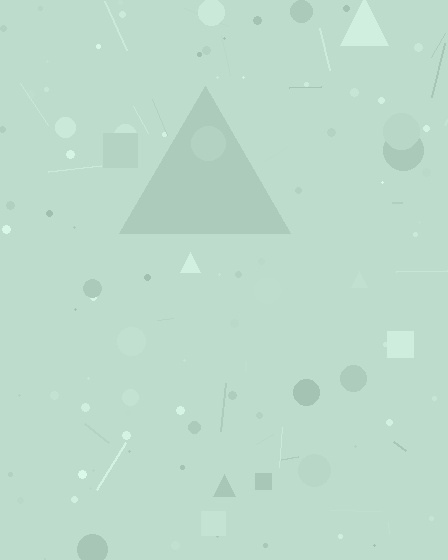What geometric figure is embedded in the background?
A triangle is embedded in the background.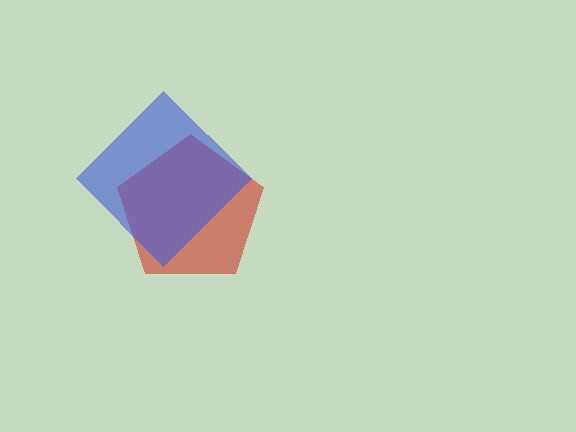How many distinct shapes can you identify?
There are 2 distinct shapes: a red pentagon, a blue diamond.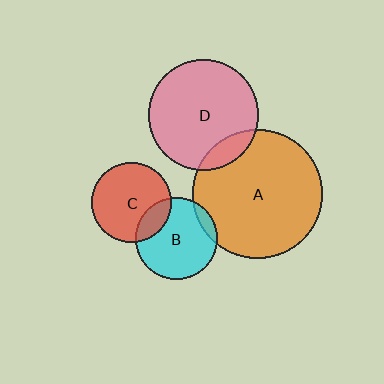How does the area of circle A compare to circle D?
Approximately 1.4 times.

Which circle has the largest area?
Circle A (orange).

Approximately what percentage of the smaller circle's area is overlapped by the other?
Approximately 20%.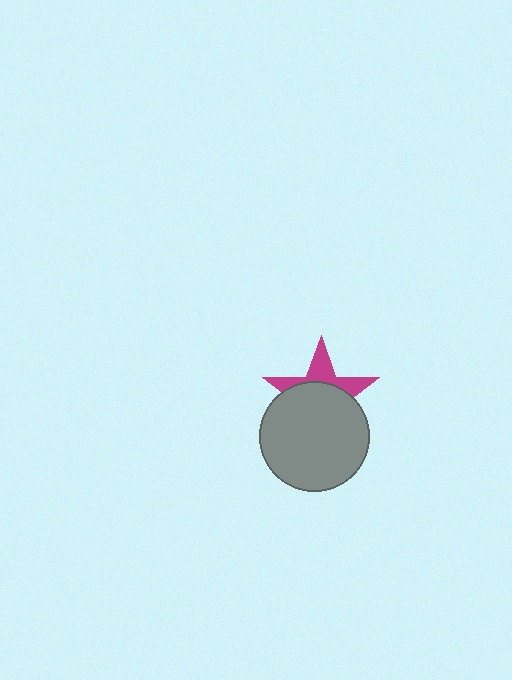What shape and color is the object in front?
The object in front is a gray circle.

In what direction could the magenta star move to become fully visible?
The magenta star could move up. That would shift it out from behind the gray circle entirely.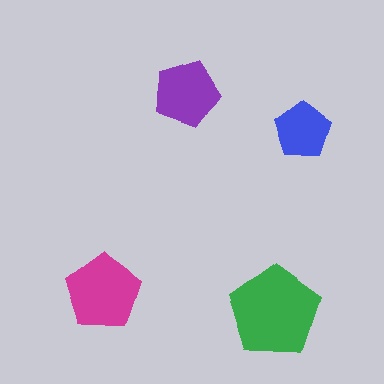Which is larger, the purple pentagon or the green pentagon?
The green one.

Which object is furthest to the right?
The blue pentagon is rightmost.